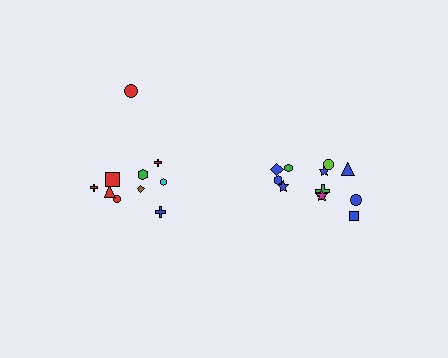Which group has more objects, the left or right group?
The right group.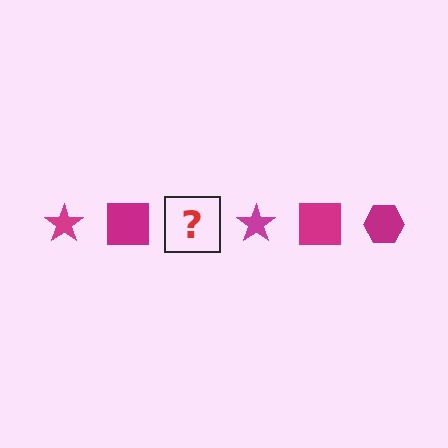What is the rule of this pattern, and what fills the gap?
The rule is that the pattern cycles through star, square, hexagon shapes in magenta. The gap should be filled with a magenta hexagon.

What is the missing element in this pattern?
The missing element is a magenta hexagon.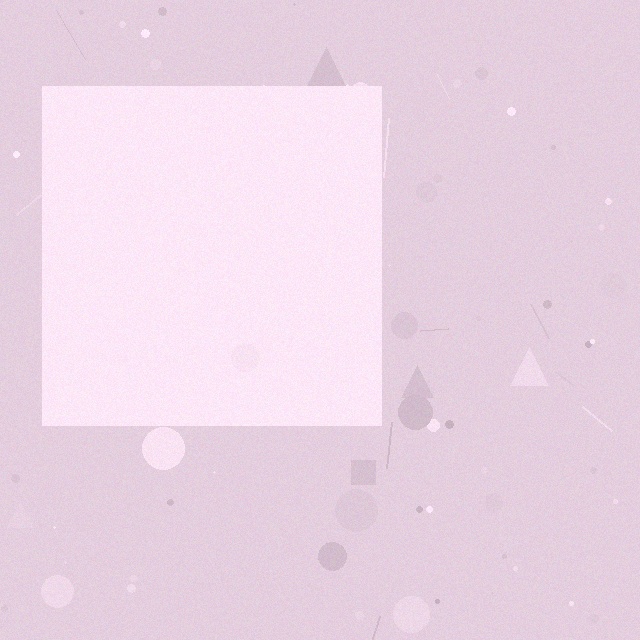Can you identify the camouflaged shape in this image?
The camouflaged shape is a square.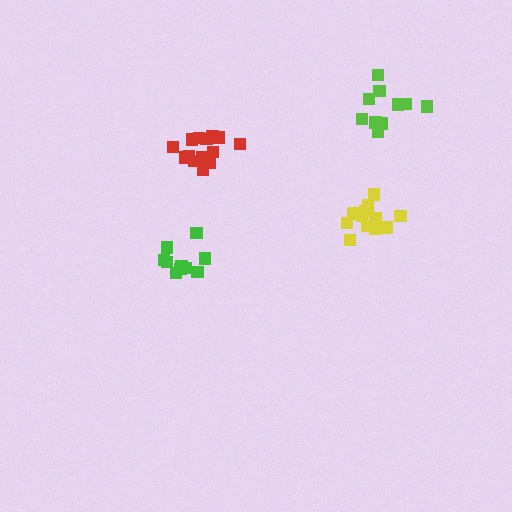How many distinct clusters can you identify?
There are 4 distinct clusters.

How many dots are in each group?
Group 1: 10 dots, Group 2: 14 dots, Group 3: 15 dots, Group 4: 10 dots (49 total).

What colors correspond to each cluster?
The clusters are colored: green, yellow, red, lime.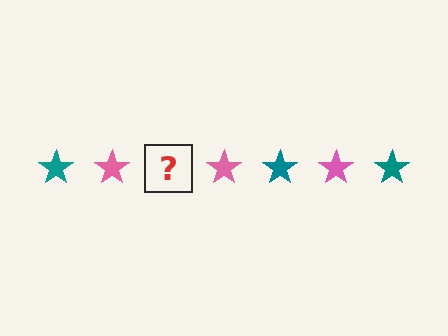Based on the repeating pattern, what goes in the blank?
The blank should be a teal star.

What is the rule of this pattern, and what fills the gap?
The rule is that the pattern cycles through teal, pink stars. The gap should be filled with a teal star.